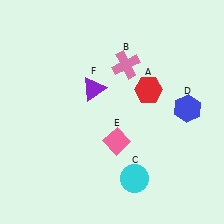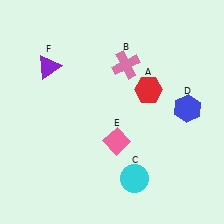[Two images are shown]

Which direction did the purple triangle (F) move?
The purple triangle (F) moved left.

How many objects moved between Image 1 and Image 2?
1 object moved between the two images.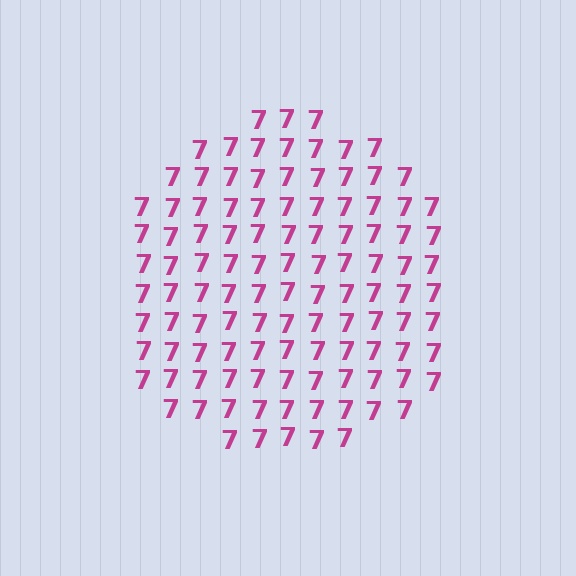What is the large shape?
The large shape is a circle.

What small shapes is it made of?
It is made of small digit 7's.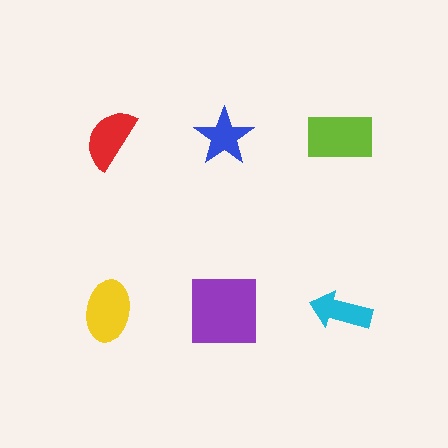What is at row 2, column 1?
A yellow ellipse.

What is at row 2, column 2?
A purple square.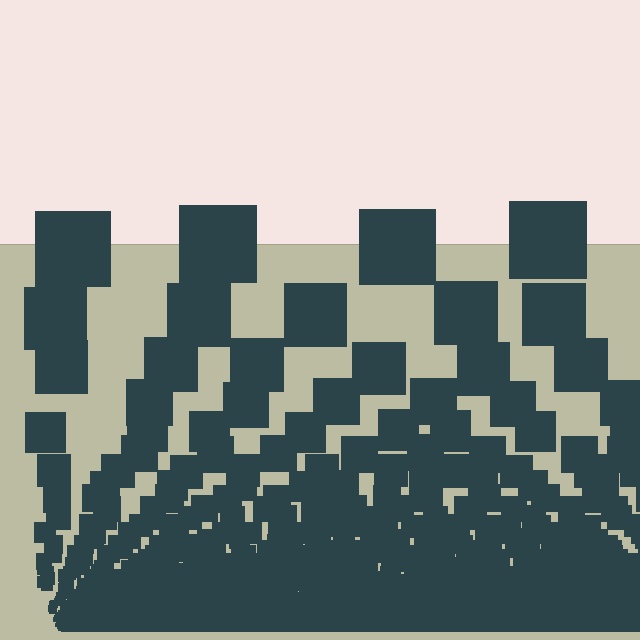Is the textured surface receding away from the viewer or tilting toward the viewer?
The surface appears to tilt toward the viewer. Texture elements get larger and sparser toward the top.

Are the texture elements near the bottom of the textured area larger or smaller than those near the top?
Smaller. The gradient is inverted — elements near the bottom are smaller and denser.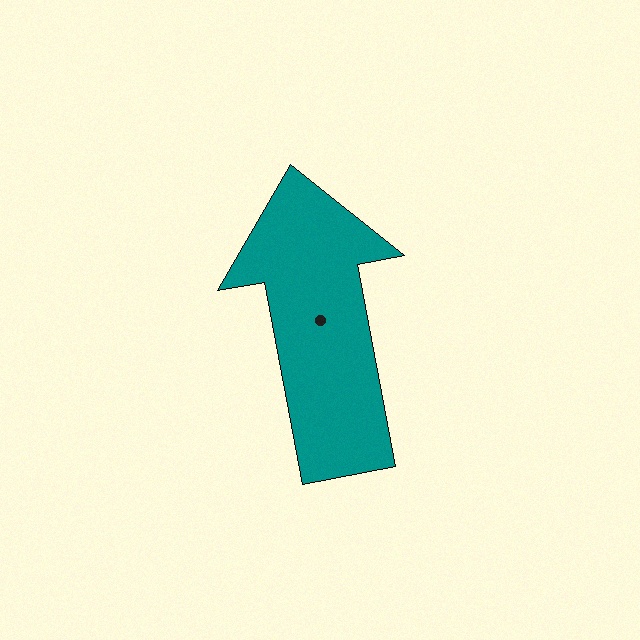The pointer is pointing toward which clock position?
Roughly 12 o'clock.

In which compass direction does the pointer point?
North.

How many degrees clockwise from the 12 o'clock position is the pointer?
Approximately 349 degrees.